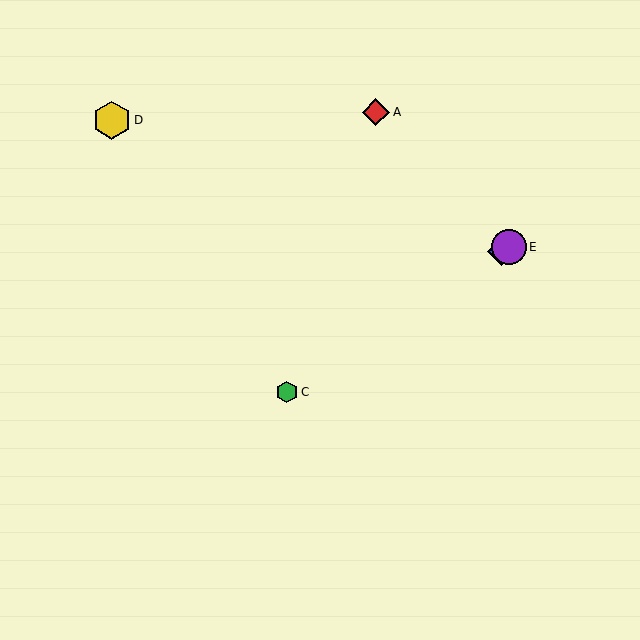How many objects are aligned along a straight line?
3 objects (B, C, E) are aligned along a straight line.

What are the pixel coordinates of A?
Object A is at (376, 112).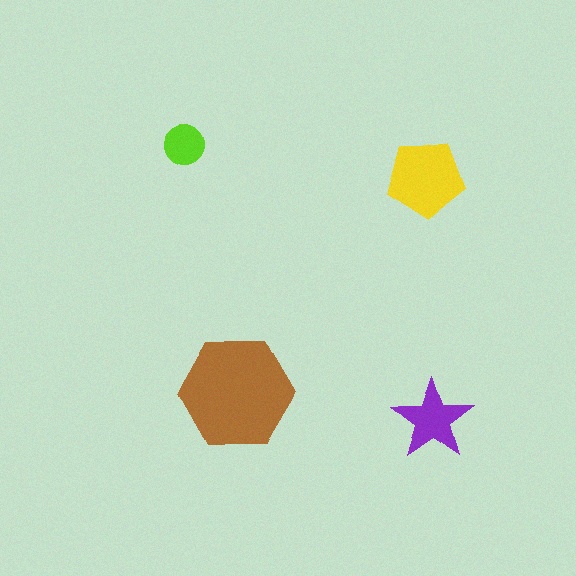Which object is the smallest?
The lime circle.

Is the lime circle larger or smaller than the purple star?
Smaller.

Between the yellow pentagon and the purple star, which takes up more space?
The yellow pentagon.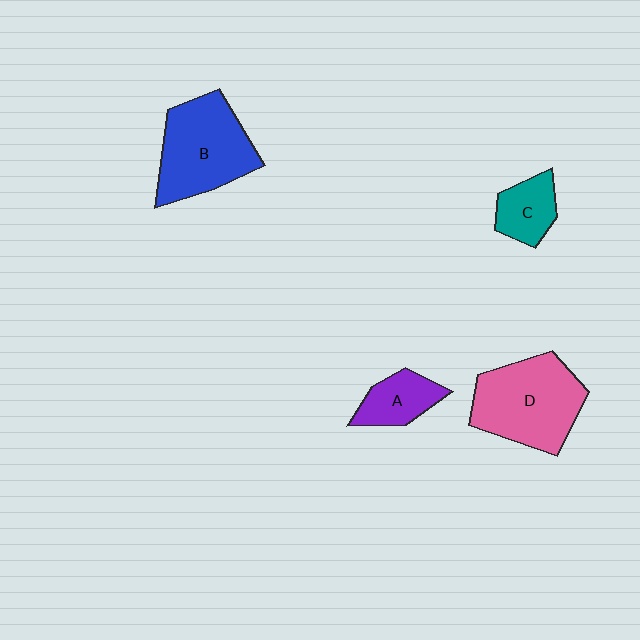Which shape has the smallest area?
Shape C (teal).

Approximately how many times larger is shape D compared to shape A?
Approximately 2.3 times.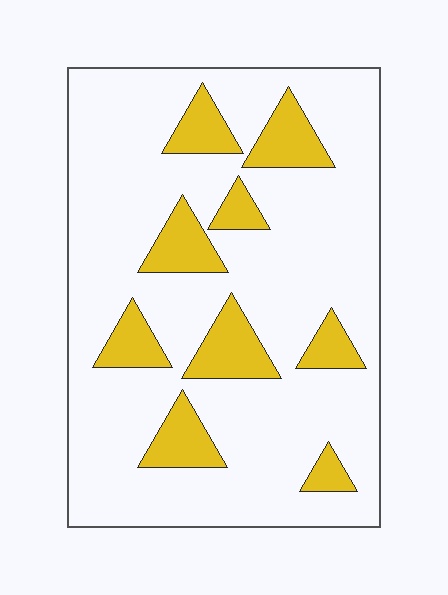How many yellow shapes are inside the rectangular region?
9.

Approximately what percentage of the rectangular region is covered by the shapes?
Approximately 20%.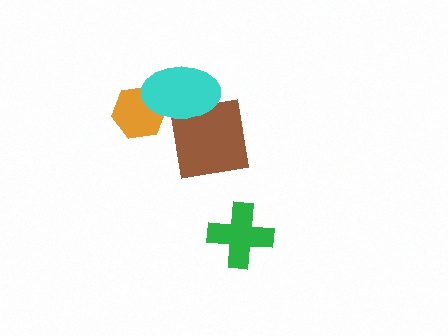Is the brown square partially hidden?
Yes, it is partially covered by another shape.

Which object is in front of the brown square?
The cyan ellipse is in front of the brown square.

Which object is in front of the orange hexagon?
The cyan ellipse is in front of the orange hexagon.